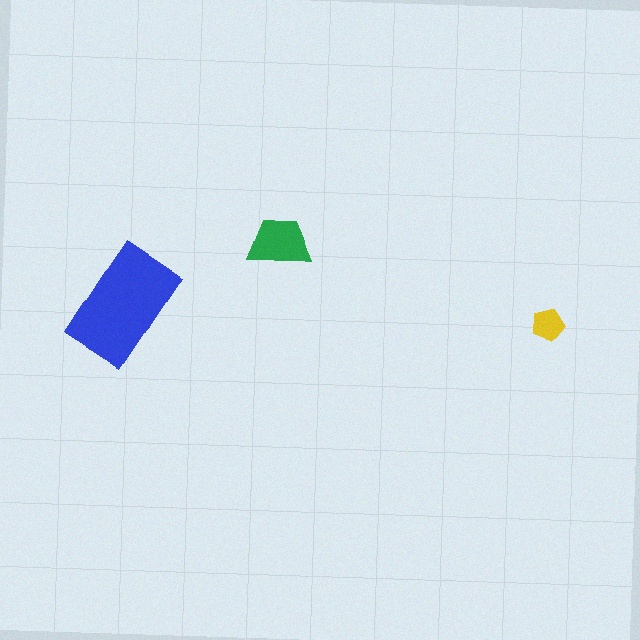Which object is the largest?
The blue rectangle.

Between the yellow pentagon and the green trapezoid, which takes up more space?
The green trapezoid.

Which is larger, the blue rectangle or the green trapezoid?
The blue rectangle.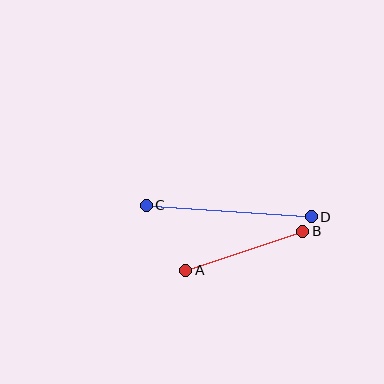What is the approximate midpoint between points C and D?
The midpoint is at approximately (229, 211) pixels.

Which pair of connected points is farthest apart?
Points C and D are farthest apart.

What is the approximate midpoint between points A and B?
The midpoint is at approximately (244, 251) pixels.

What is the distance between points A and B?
The distance is approximately 123 pixels.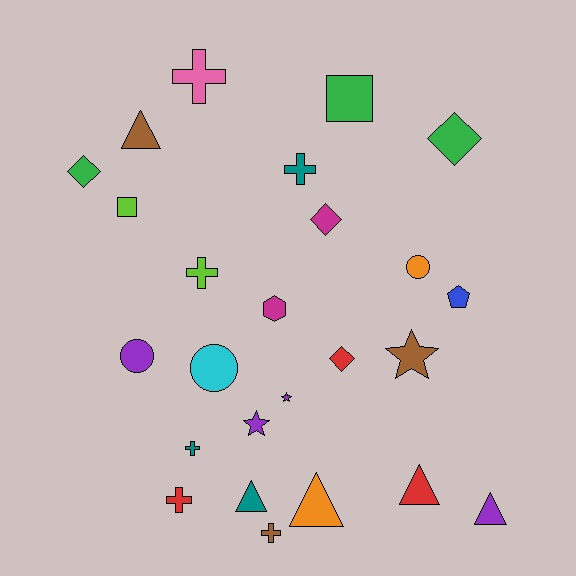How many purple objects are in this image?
There are 4 purple objects.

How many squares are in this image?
There are 2 squares.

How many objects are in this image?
There are 25 objects.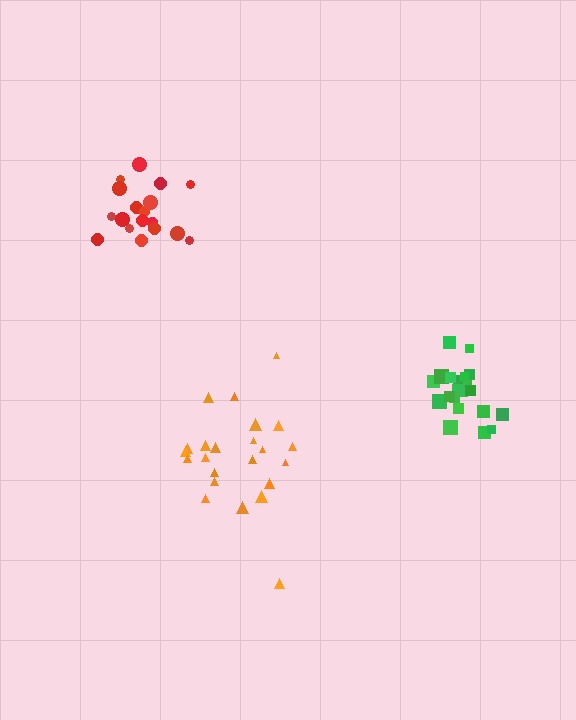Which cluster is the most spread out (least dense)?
Orange.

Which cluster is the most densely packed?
Green.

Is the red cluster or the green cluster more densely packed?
Green.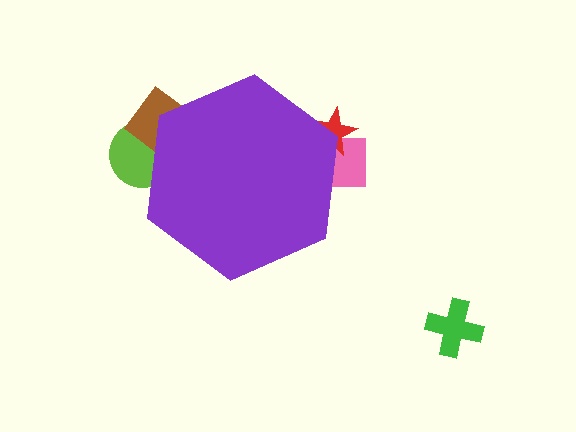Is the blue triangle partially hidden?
Yes, the blue triangle is partially hidden behind the purple hexagon.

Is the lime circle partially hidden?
Yes, the lime circle is partially hidden behind the purple hexagon.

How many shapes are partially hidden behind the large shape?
5 shapes are partially hidden.